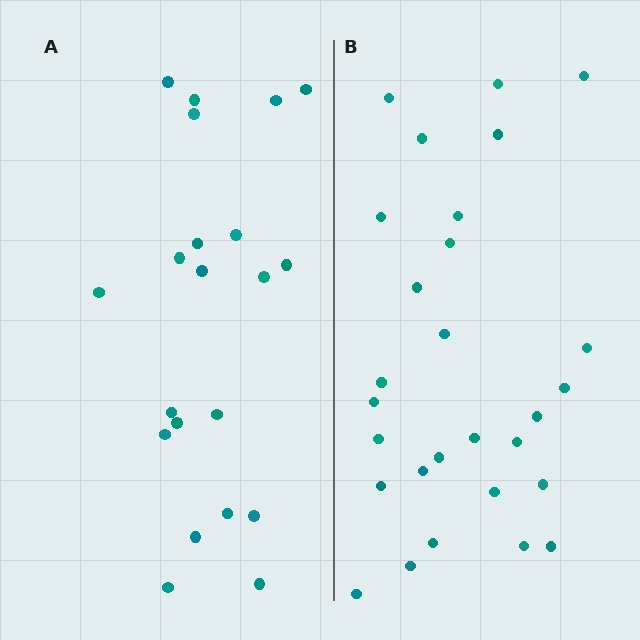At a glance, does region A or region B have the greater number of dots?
Region B (the right region) has more dots.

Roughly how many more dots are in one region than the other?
Region B has roughly 8 or so more dots than region A.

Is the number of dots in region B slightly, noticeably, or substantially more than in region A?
Region B has noticeably more, but not dramatically so. The ratio is roughly 1.3 to 1.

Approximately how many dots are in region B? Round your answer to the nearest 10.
About 30 dots. (The exact count is 28, which rounds to 30.)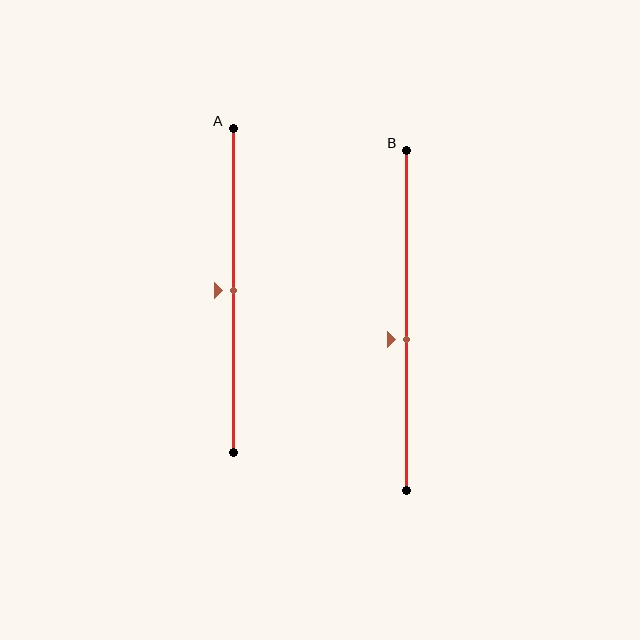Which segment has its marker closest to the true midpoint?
Segment A has its marker closest to the true midpoint.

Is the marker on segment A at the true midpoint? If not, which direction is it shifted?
Yes, the marker on segment A is at the true midpoint.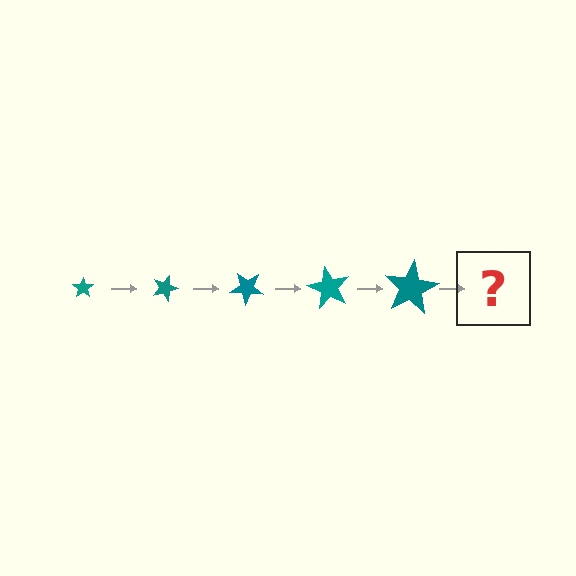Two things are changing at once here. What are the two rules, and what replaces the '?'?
The two rules are that the star grows larger each step and it rotates 20 degrees each step. The '?' should be a star, larger than the previous one and rotated 100 degrees from the start.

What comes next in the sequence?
The next element should be a star, larger than the previous one and rotated 100 degrees from the start.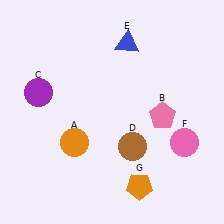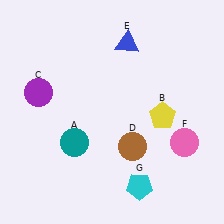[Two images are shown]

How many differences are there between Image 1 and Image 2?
There are 3 differences between the two images.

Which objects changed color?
A changed from orange to teal. B changed from pink to yellow. G changed from orange to cyan.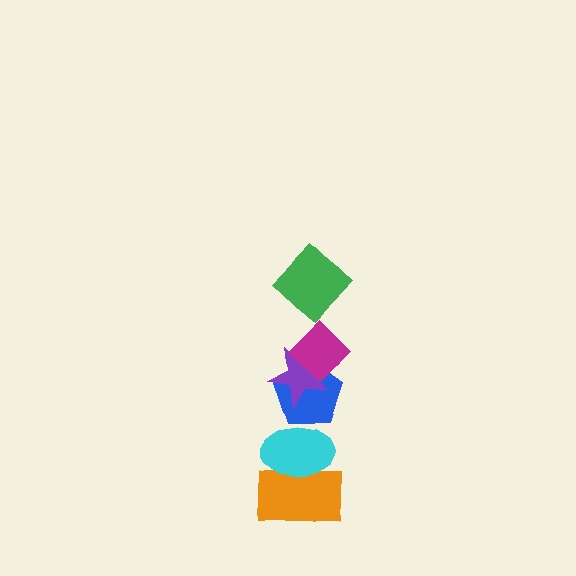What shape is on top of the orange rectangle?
The cyan ellipse is on top of the orange rectangle.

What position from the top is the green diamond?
The green diamond is 1st from the top.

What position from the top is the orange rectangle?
The orange rectangle is 6th from the top.